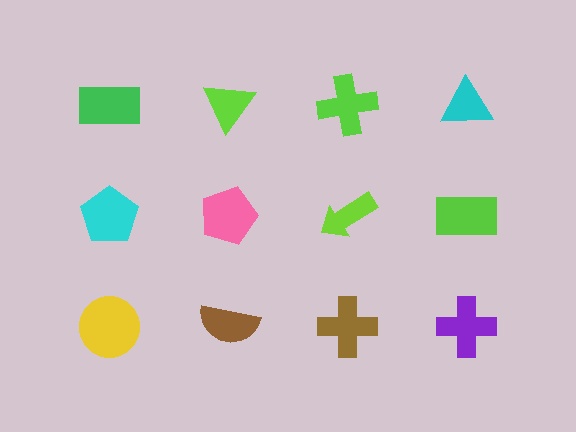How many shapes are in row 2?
4 shapes.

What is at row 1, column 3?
A lime cross.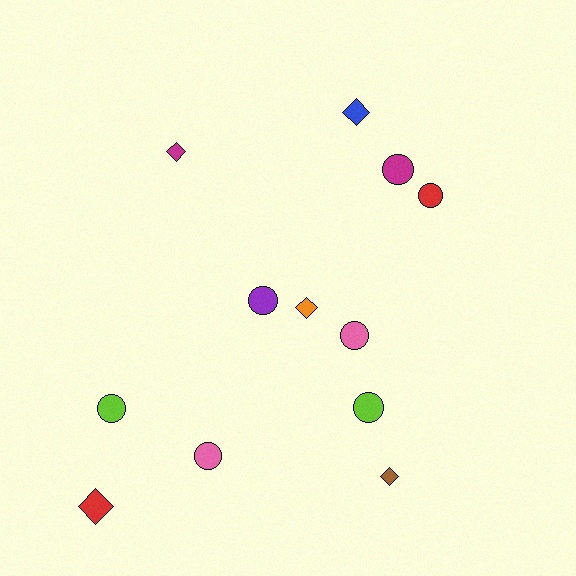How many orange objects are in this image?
There is 1 orange object.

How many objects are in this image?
There are 12 objects.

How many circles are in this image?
There are 7 circles.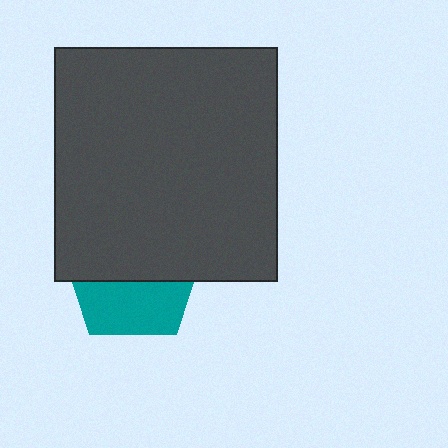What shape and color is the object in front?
The object in front is a dark gray rectangle.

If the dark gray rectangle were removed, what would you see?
You would see the complete teal pentagon.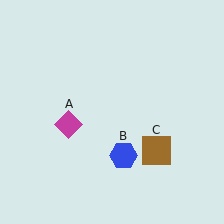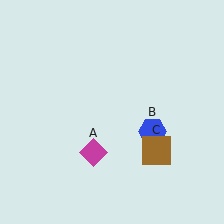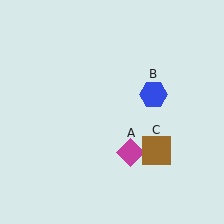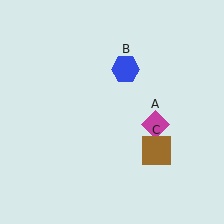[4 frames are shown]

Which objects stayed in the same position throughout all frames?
Brown square (object C) remained stationary.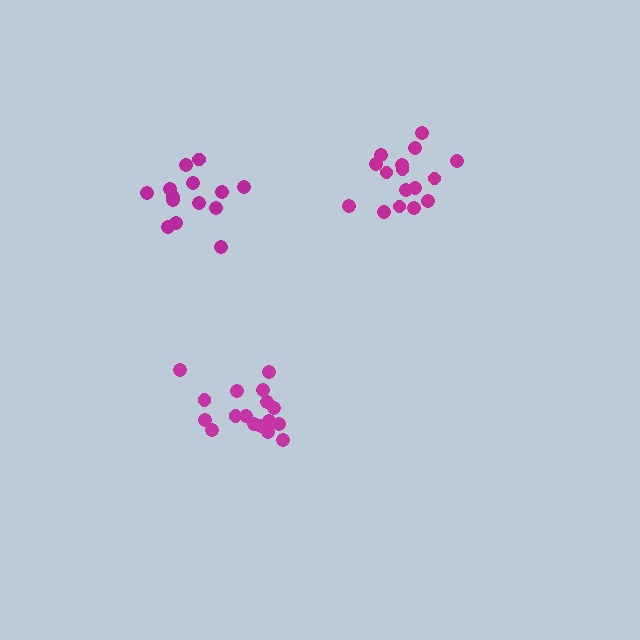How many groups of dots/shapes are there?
There are 3 groups.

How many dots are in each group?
Group 1: 17 dots, Group 2: 14 dots, Group 3: 16 dots (47 total).